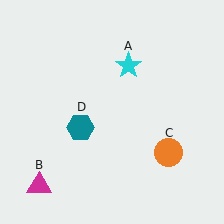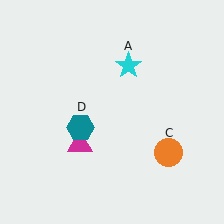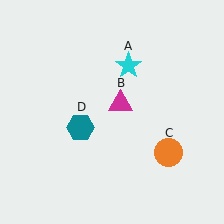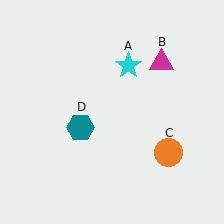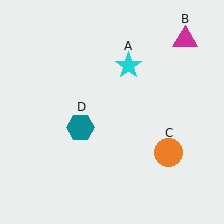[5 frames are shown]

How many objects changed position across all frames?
1 object changed position: magenta triangle (object B).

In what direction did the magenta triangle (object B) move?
The magenta triangle (object B) moved up and to the right.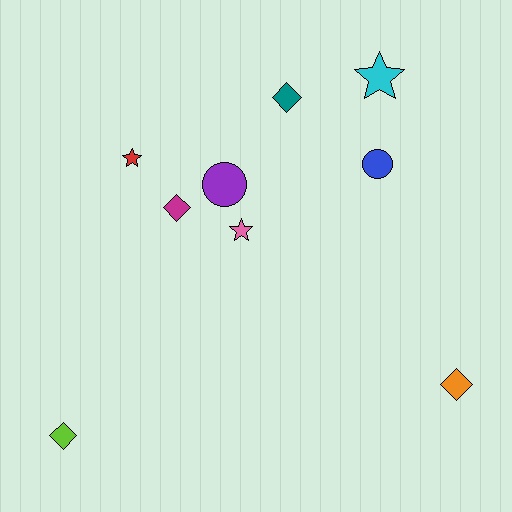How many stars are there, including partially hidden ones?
There are 3 stars.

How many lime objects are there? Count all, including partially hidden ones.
There is 1 lime object.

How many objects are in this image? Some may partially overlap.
There are 9 objects.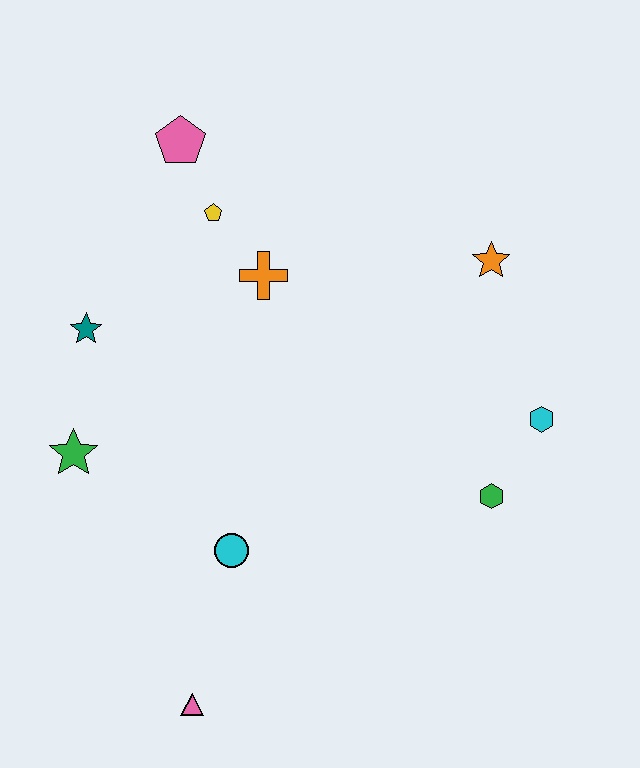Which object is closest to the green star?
The teal star is closest to the green star.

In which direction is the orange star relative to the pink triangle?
The orange star is above the pink triangle.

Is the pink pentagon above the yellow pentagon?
Yes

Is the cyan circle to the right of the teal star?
Yes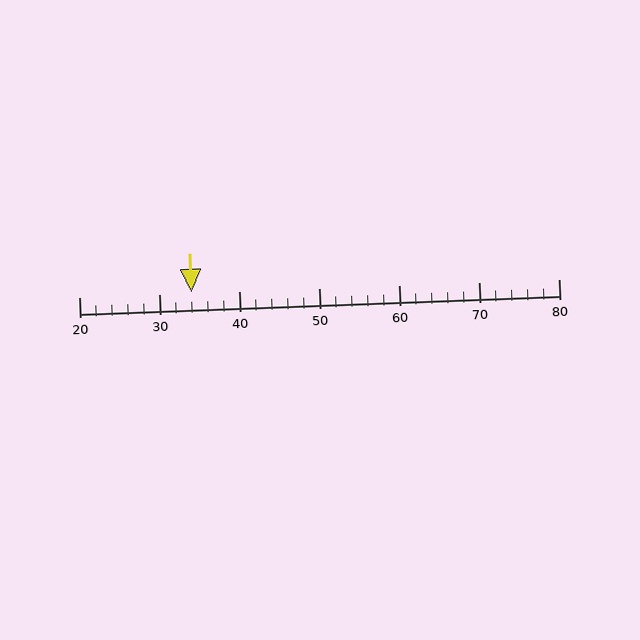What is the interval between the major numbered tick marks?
The major tick marks are spaced 10 units apart.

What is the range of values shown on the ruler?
The ruler shows values from 20 to 80.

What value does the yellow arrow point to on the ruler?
The yellow arrow points to approximately 34.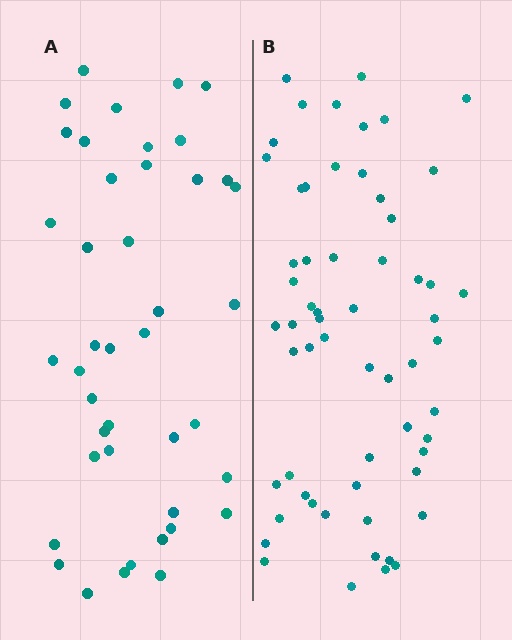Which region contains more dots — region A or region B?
Region B (the right region) has more dots.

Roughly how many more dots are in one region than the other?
Region B has approximately 20 more dots than region A.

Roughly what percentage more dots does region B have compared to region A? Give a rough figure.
About 45% more.